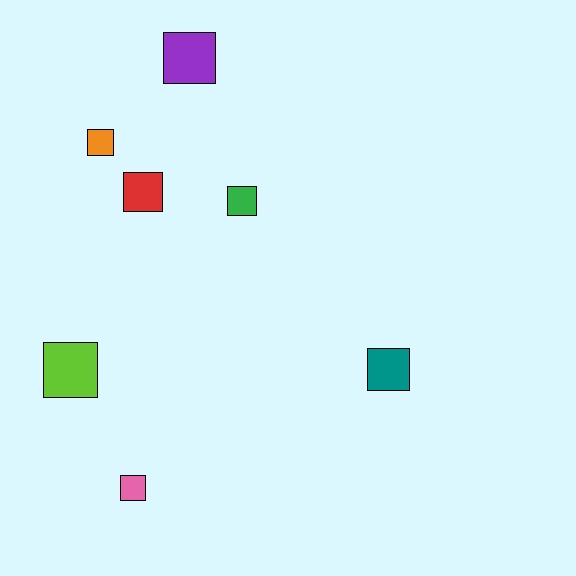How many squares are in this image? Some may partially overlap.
There are 7 squares.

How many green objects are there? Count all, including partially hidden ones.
There is 1 green object.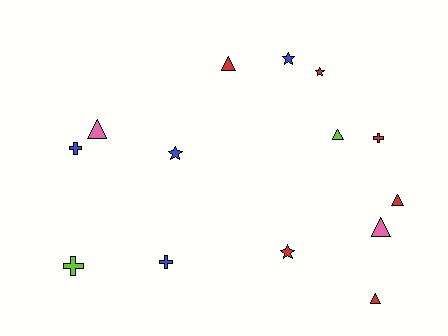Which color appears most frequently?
Red, with 6 objects.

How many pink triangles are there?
There are 2 pink triangles.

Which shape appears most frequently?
Triangle, with 6 objects.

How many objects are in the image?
There are 14 objects.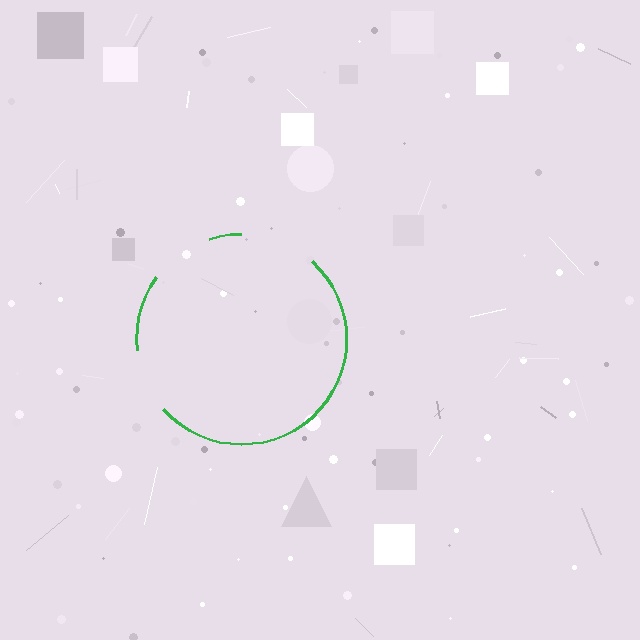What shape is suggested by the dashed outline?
The dashed outline suggests a circle.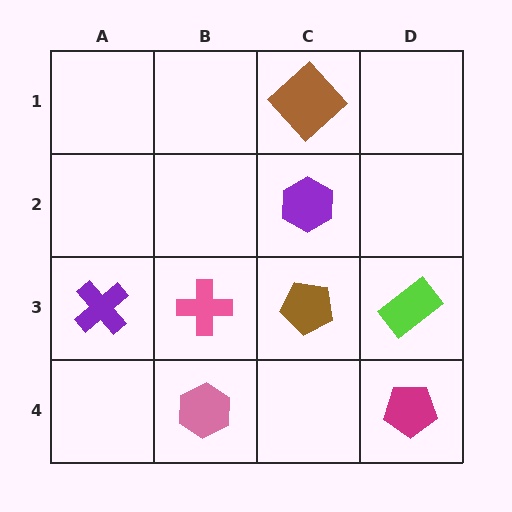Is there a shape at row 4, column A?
No, that cell is empty.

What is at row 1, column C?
A brown diamond.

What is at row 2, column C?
A purple hexagon.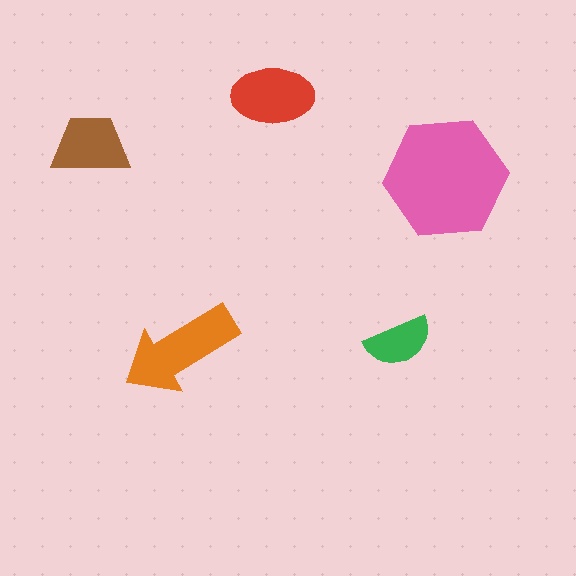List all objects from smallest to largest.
The green semicircle, the brown trapezoid, the red ellipse, the orange arrow, the pink hexagon.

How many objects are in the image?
There are 5 objects in the image.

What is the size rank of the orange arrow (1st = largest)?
2nd.